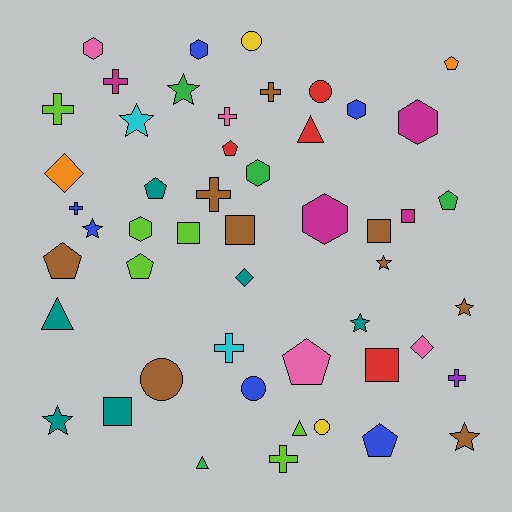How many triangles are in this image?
There are 4 triangles.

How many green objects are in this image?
There are 4 green objects.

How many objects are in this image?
There are 50 objects.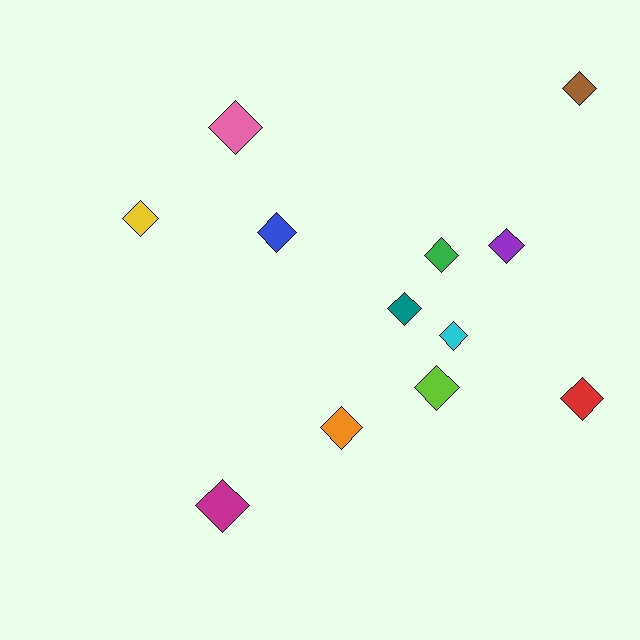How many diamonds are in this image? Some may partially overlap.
There are 12 diamonds.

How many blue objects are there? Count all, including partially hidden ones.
There is 1 blue object.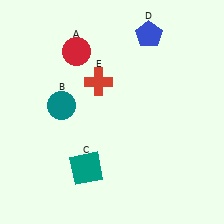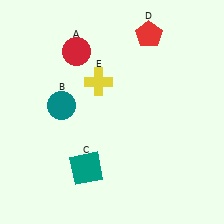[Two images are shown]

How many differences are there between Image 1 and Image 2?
There are 2 differences between the two images.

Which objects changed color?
D changed from blue to red. E changed from red to yellow.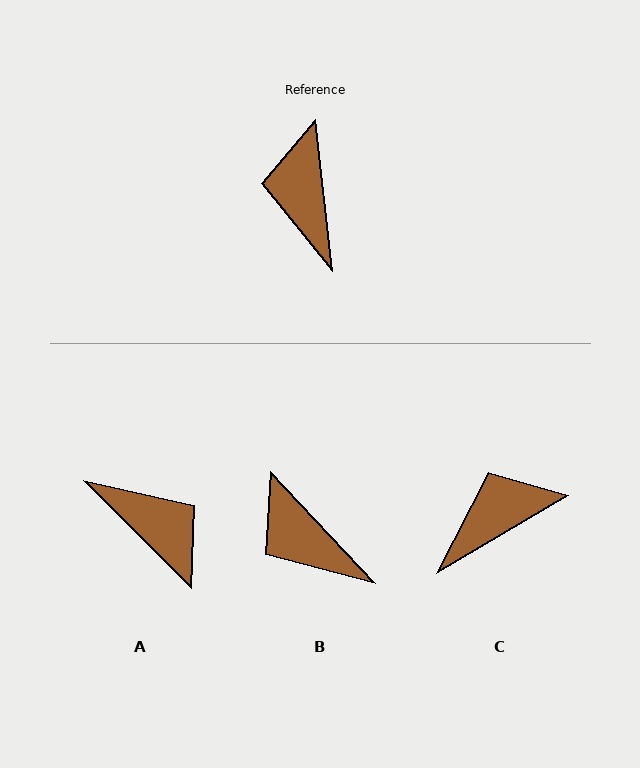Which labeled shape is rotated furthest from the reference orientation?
A, about 141 degrees away.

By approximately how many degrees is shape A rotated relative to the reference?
Approximately 141 degrees clockwise.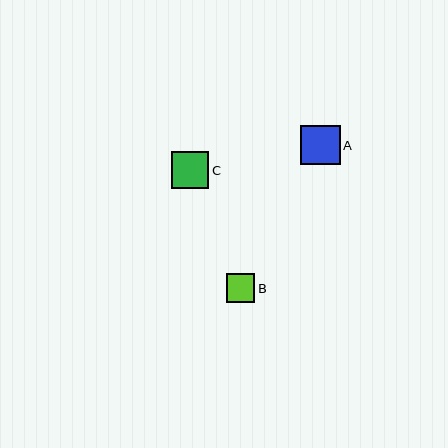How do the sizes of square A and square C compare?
Square A and square C are approximately the same size.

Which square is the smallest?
Square B is the smallest with a size of approximately 29 pixels.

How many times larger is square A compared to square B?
Square A is approximately 1.4 times the size of square B.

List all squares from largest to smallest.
From largest to smallest: A, C, B.